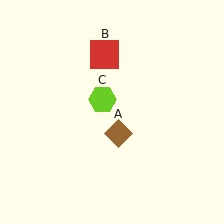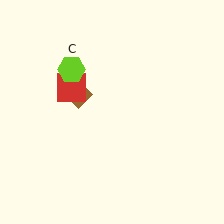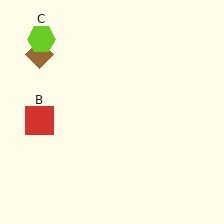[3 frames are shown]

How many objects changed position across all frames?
3 objects changed position: brown diamond (object A), red square (object B), lime hexagon (object C).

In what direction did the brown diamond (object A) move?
The brown diamond (object A) moved up and to the left.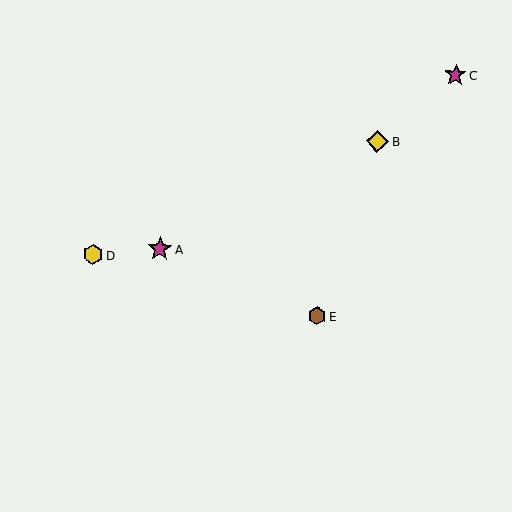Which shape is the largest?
The magenta star (labeled A) is the largest.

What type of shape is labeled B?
Shape B is a yellow diamond.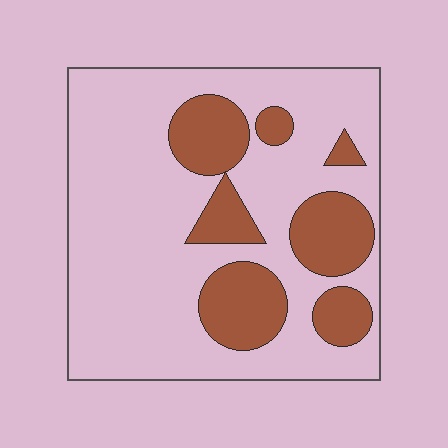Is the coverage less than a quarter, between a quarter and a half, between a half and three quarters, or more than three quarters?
Between a quarter and a half.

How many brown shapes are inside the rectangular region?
7.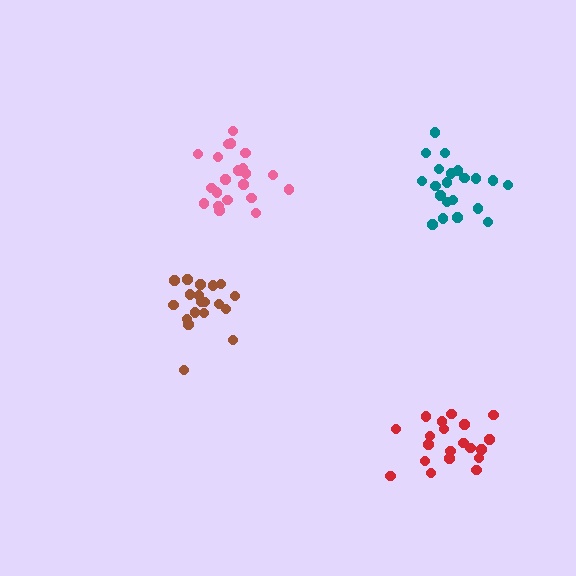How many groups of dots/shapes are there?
There are 4 groups.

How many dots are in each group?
Group 1: 19 dots, Group 2: 21 dots, Group 3: 21 dots, Group 4: 20 dots (81 total).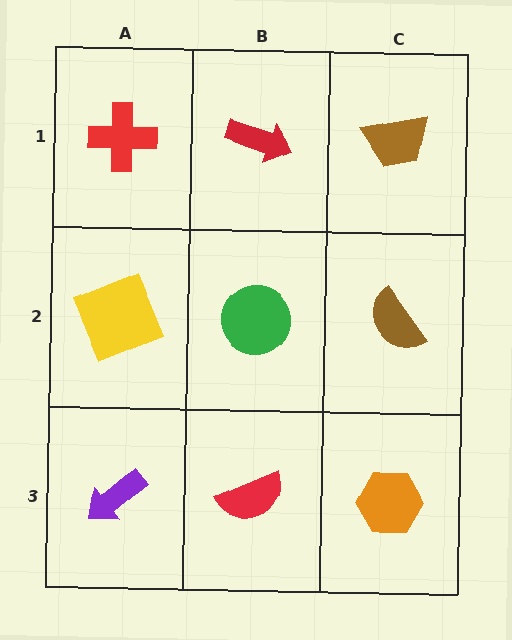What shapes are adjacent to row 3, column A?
A yellow square (row 2, column A), a red semicircle (row 3, column B).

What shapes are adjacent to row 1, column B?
A green circle (row 2, column B), a red cross (row 1, column A), a brown trapezoid (row 1, column C).